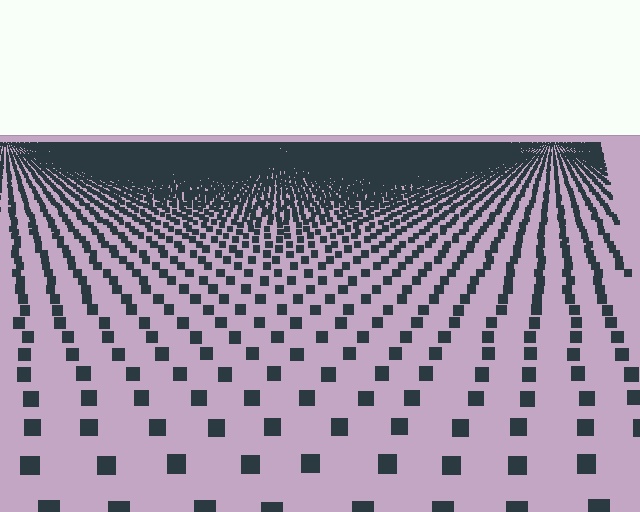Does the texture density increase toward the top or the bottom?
Density increases toward the top.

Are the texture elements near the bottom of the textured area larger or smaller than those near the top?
Larger. Near the bottom, elements are closer to the viewer and appear at a bigger on-screen size.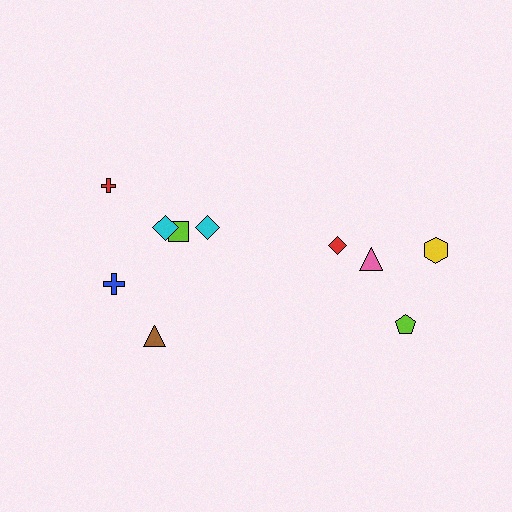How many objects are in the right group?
There are 4 objects.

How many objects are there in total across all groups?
There are 10 objects.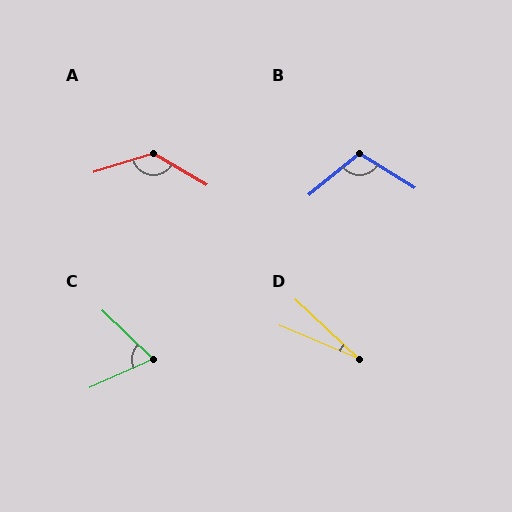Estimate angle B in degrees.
Approximately 109 degrees.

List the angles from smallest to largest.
D (20°), C (68°), B (109°), A (132°).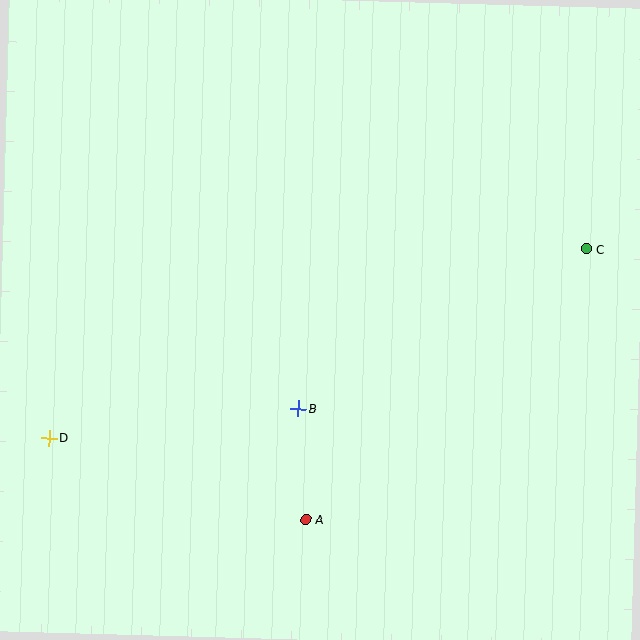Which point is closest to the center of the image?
Point B at (298, 409) is closest to the center.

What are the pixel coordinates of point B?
Point B is at (298, 409).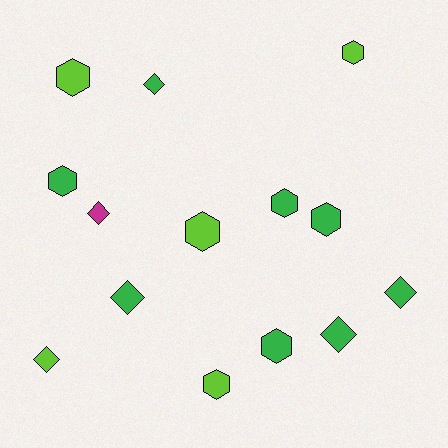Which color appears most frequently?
Green, with 8 objects.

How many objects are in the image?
There are 14 objects.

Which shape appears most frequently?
Hexagon, with 8 objects.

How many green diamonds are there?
There are 4 green diamonds.